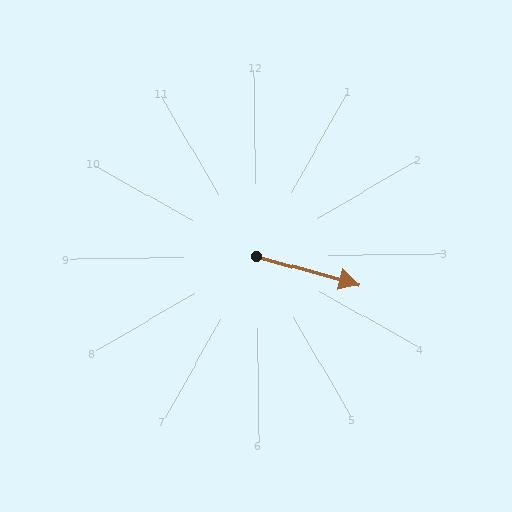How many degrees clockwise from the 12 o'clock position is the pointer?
Approximately 106 degrees.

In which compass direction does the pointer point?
East.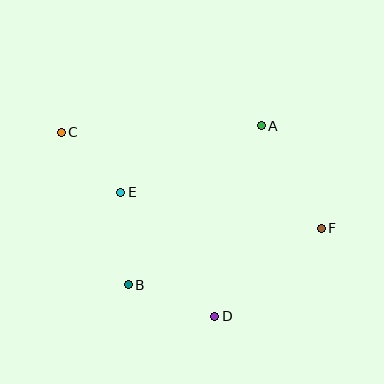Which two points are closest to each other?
Points C and E are closest to each other.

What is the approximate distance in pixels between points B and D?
The distance between B and D is approximately 92 pixels.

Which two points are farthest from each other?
Points C and F are farthest from each other.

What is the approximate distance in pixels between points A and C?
The distance between A and C is approximately 200 pixels.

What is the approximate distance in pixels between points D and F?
The distance between D and F is approximately 138 pixels.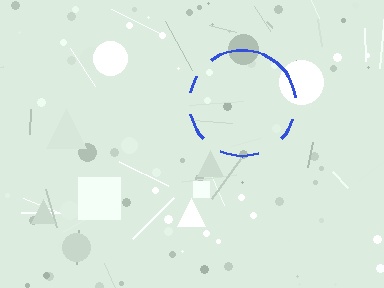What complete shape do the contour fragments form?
The contour fragments form a circle.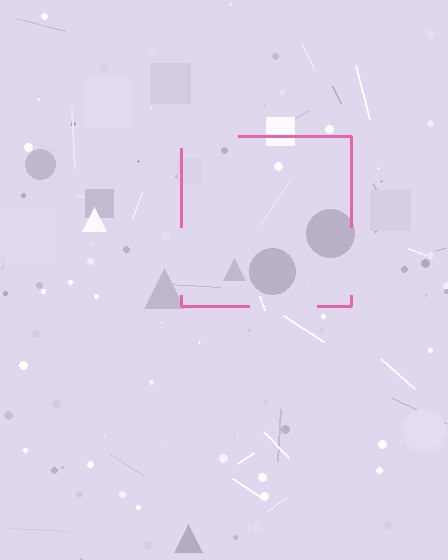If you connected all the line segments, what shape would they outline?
They would outline a square.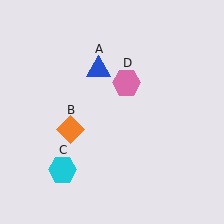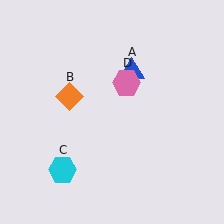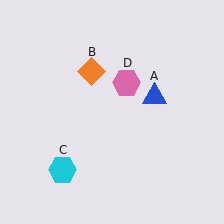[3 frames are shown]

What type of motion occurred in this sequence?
The blue triangle (object A), orange diamond (object B) rotated clockwise around the center of the scene.